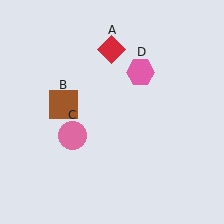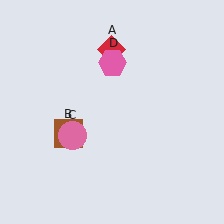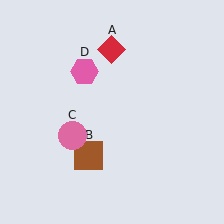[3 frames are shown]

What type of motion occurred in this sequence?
The brown square (object B), pink hexagon (object D) rotated counterclockwise around the center of the scene.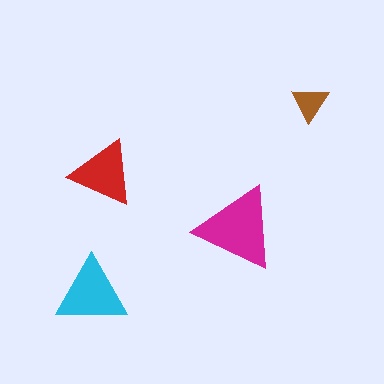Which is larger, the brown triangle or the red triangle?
The red one.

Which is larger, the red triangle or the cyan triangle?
The cyan one.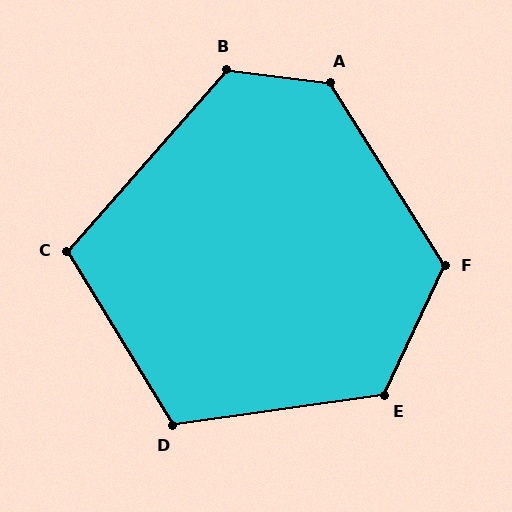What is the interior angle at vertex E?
Approximately 123 degrees (obtuse).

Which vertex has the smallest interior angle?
C, at approximately 108 degrees.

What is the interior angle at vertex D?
Approximately 113 degrees (obtuse).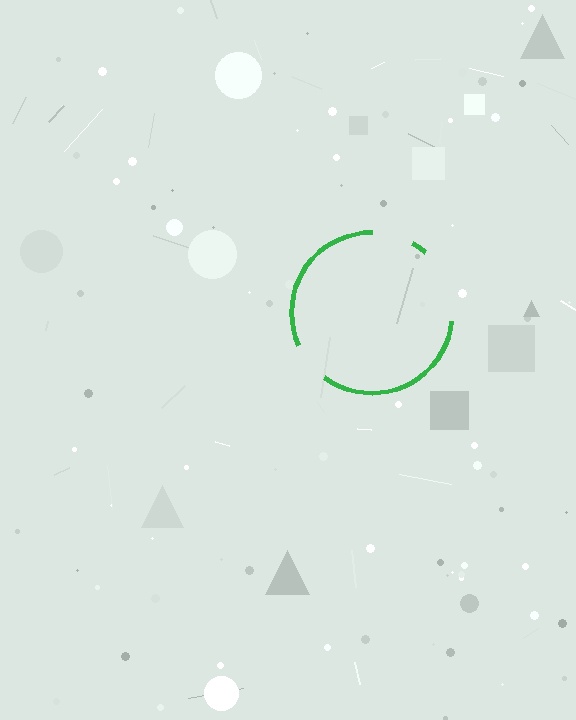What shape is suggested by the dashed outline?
The dashed outline suggests a circle.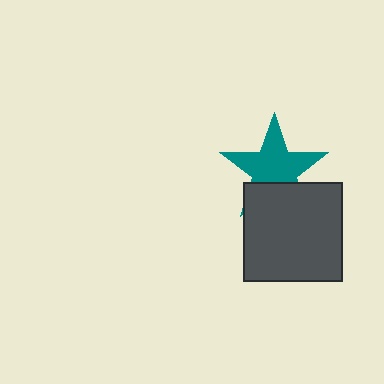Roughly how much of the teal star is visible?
Most of it is visible (roughly 70%).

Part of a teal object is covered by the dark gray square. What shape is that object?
It is a star.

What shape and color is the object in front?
The object in front is a dark gray square.